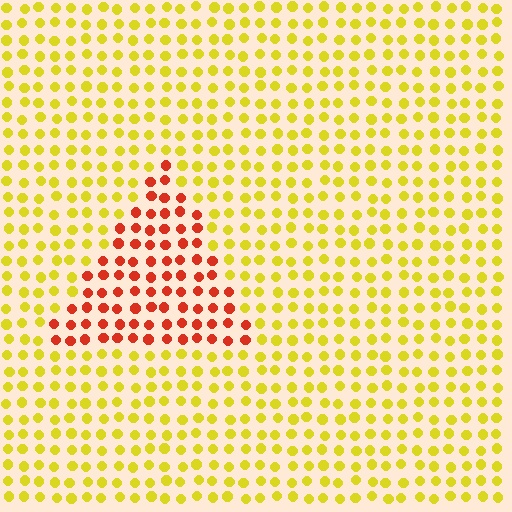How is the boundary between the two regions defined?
The boundary is defined purely by a slight shift in hue (about 54 degrees). Spacing, size, and orientation are identical on both sides.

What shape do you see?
I see a triangle.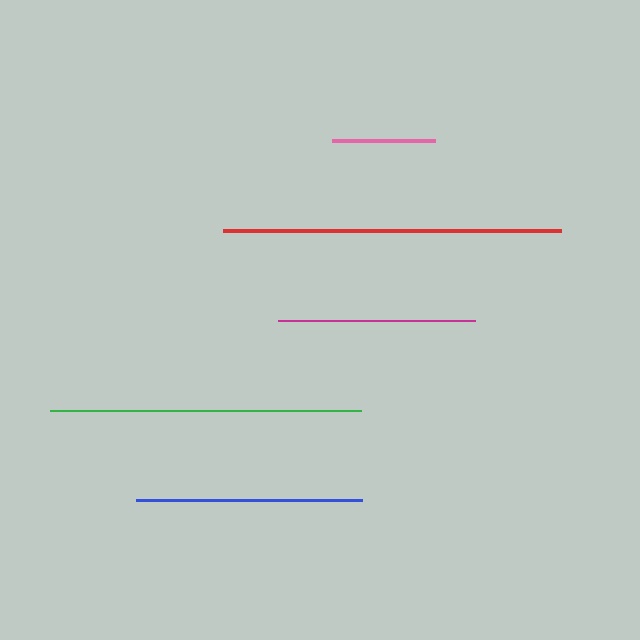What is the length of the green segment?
The green segment is approximately 311 pixels long.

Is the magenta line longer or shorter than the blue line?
The blue line is longer than the magenta line.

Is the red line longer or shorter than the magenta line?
The red line is longer than the magenta line.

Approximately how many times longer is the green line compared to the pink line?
The green line is approximately 3.0 times the length of the pink line.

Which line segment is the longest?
The red line is the longest at approximately 338 pixels.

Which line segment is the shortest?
The pink line is the shortest at approximately 103 pixels.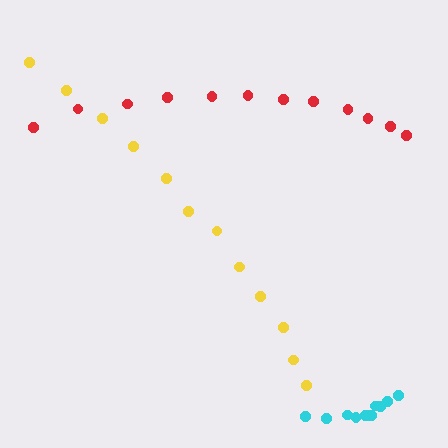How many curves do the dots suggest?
There are 3 distinct paths.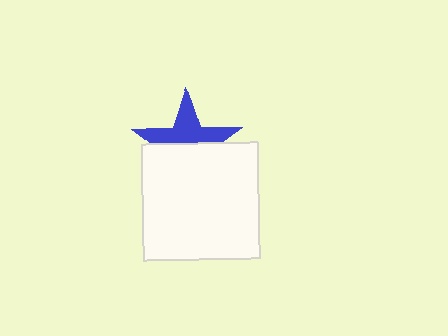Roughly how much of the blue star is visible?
About half of it is visible (roughly 47%).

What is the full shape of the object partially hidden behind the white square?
The partially hidden object is a blue star.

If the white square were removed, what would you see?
You would see the complete blue star.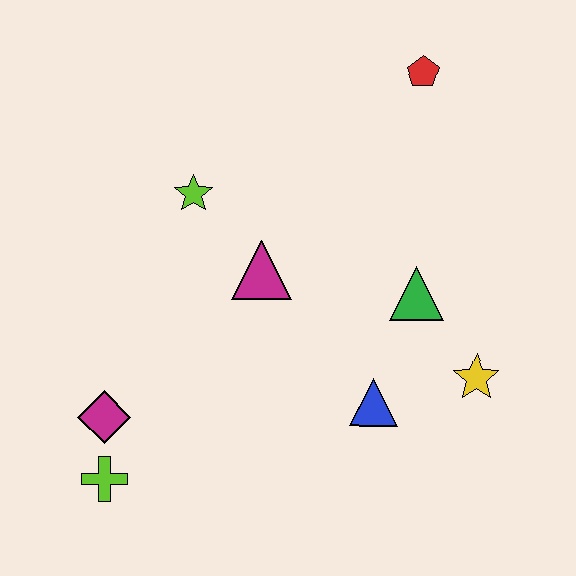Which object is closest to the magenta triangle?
The lime star is closest to the magenta triangle.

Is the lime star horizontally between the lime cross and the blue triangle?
Yes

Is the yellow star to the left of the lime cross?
No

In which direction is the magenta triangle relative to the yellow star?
The magenta triangle is to the left of the yellow star.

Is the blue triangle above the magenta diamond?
Yes